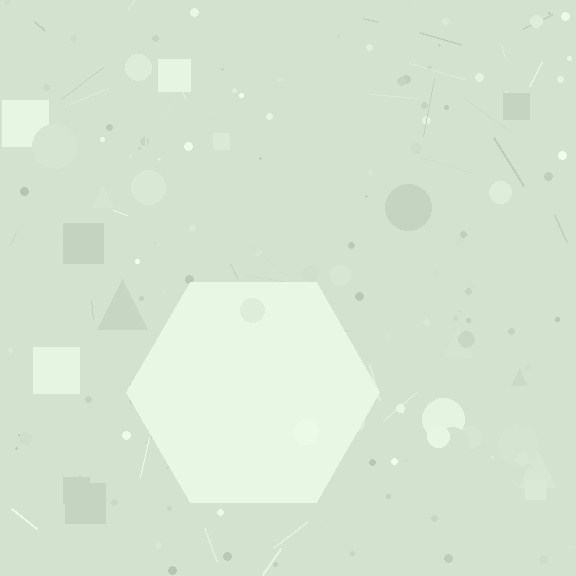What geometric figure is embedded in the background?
A hexagon is embedded in the background.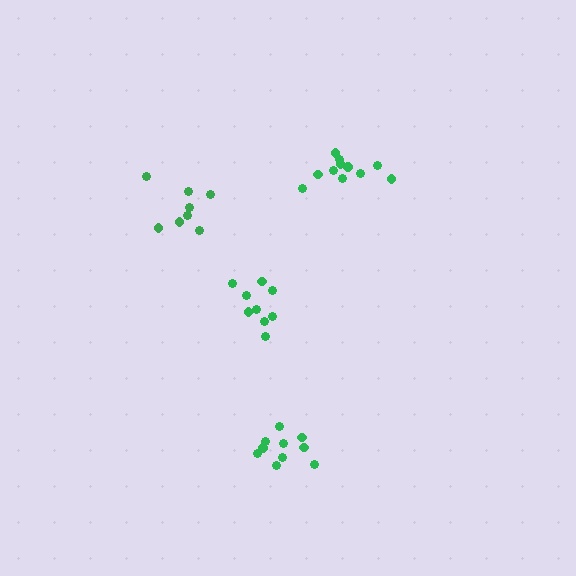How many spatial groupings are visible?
There are 4 spatial groupings.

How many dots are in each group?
Group 1: 9 dots, Group 2: 8 dots, Group 3: 11 dots, Group 4: 10 dots (38 total).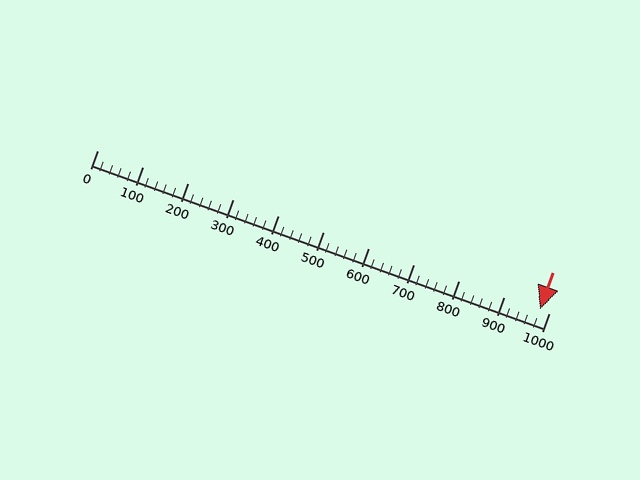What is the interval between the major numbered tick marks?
The major tick marks are spaced 100 units apart.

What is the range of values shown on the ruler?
The ruler shows values from 0 to 1000.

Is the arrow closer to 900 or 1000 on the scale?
The arrow is closer to 1000.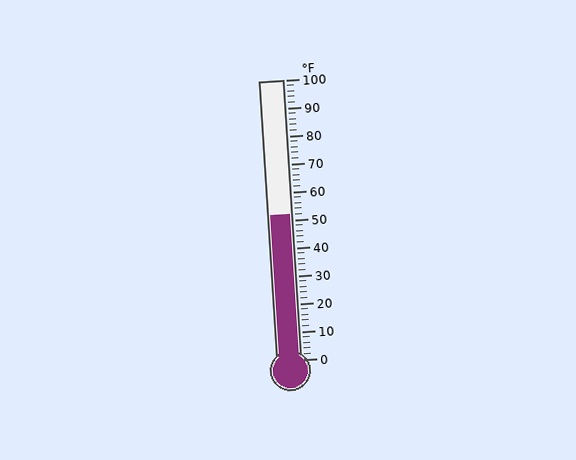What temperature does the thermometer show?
The thermometer shows approximately 52°F.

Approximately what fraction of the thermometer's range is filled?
The thermometer is filled to approximately 50% of its range.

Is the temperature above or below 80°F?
The temperature is below 80°F.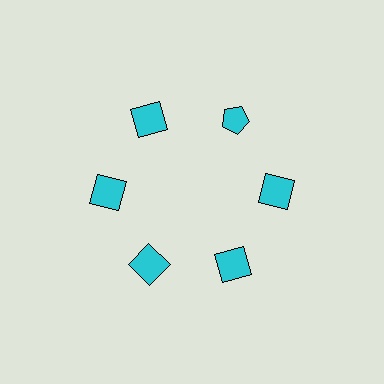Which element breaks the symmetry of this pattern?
The cyan pentagon at roughly the 1 o'clock position breaks the symmetry. All other shapes are cyan squares.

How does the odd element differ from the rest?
It has a different shape: pentagon instead of square.